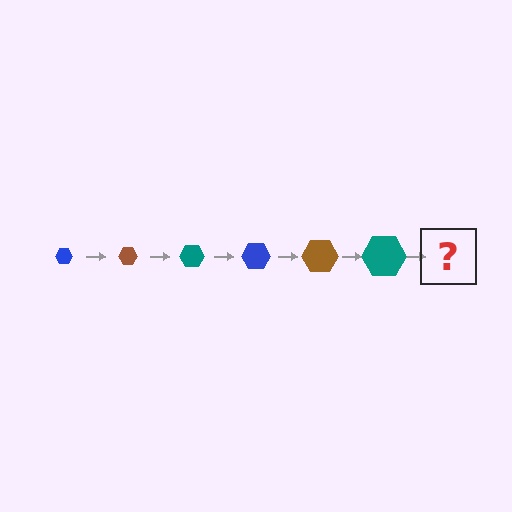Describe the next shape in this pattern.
It should be a blue hexagon, larger than the previous one.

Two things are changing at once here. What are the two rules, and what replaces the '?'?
The two rules are that the hexagon grows larger each step and the color cycles through blue, brown, and teal. The '?' should be a blue hexagon, larger than the previous one.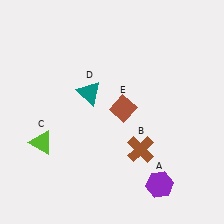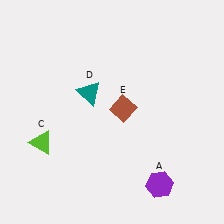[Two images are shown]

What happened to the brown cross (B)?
The brown cross (B) was removed in Image 2. It was in the bottom-right area of Image 1.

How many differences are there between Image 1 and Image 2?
There is 1 difference between the two images.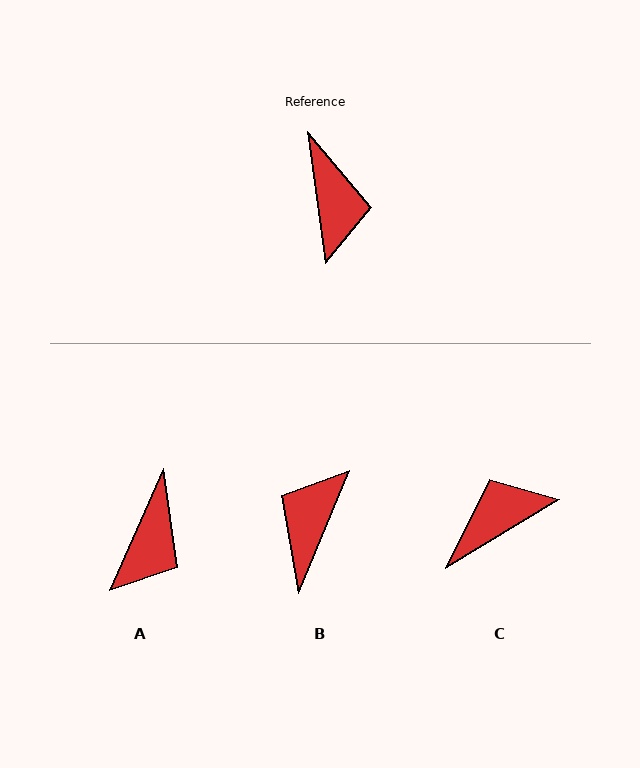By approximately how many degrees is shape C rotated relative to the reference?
Approximately 114 degrees counter-clockwise.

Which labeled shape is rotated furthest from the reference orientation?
B, about 150 degrees away.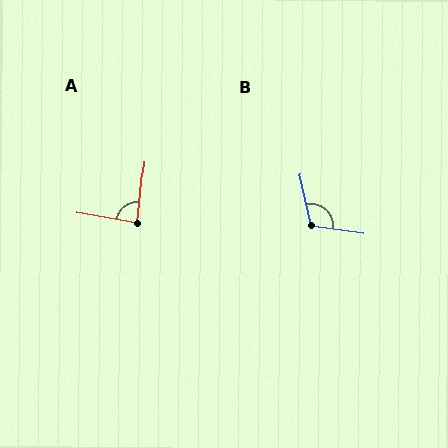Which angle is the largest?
B, at approximately 111 degrees.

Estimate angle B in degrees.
Approximately 111 degrees.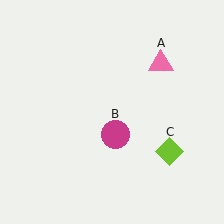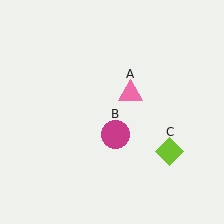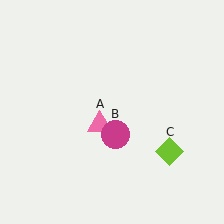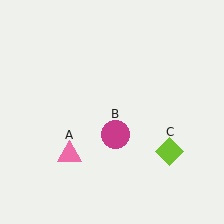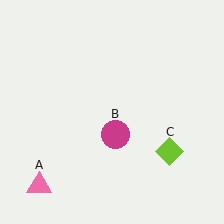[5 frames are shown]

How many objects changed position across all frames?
1 object changed position: pink triangle (object A).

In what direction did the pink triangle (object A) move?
The pink triangle (object A) moved down and to the left.